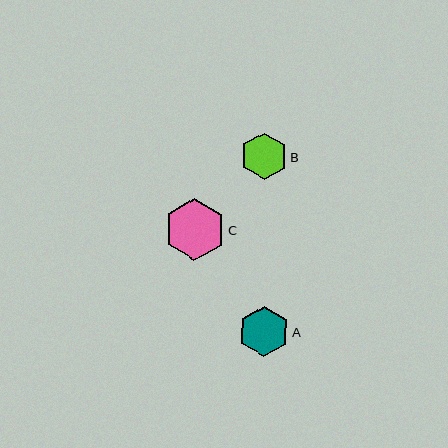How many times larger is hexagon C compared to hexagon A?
Hexagon C is approximately 1.2 times the size of hexagon A.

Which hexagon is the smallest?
Hexagon B is the smallest with a size of approximately 47 pixels.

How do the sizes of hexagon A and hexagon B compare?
Hexagon A and hexagon B are approximately the same size.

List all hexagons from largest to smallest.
From largest to smallest: C, A, B.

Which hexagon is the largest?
Hexagon C is the largest with a size of approximately 62 pixels.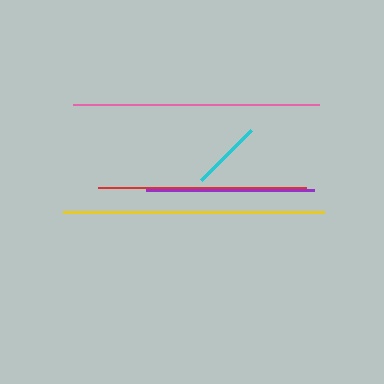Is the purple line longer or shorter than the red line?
The red line is longer than the purple line.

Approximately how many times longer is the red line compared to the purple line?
The red line is approximately 1.2 times the length of the purple line.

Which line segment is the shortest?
The cyan line is the shortest at approximately 71 pixels.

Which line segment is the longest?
The yellow line is the longest at approximately 261 pixels.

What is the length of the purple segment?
The purple segment is approximately 169 pixels long.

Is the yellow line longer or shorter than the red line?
The yellow line is longer than the red line.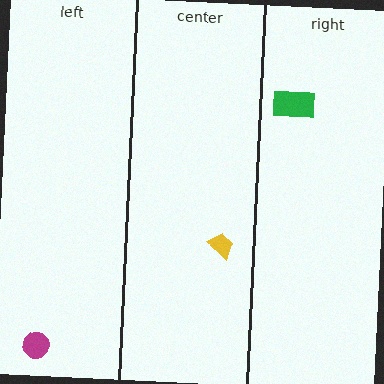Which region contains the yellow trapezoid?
The center region.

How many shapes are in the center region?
1.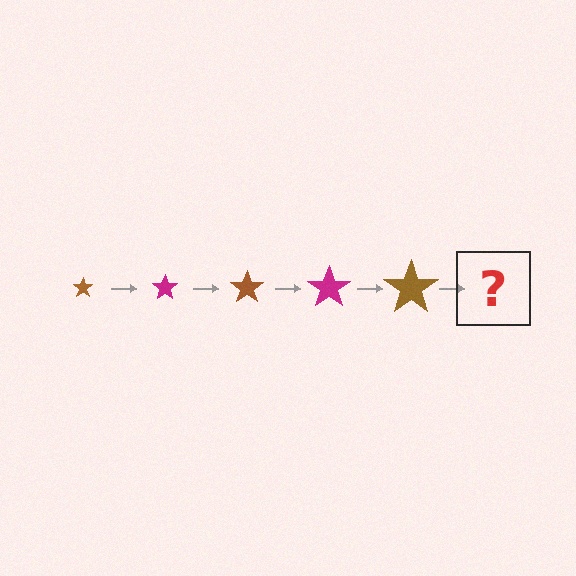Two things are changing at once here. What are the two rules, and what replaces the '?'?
The two rules are that the star grows larger each step and the color cycles through brown and magenta. The '?' should be a magenta star, larger than the previous one.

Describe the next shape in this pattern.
It should be a magenta star, larger than the previous one.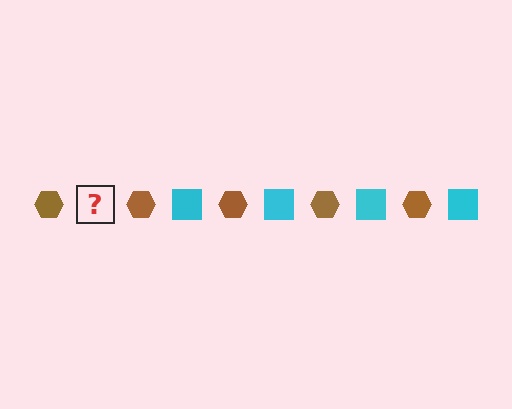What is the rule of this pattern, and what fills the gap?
The rule is that the pattern alternates between brown hexagon and cyan square. The gap should be filled with a cyan square.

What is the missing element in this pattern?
The missing element is a cyan square.